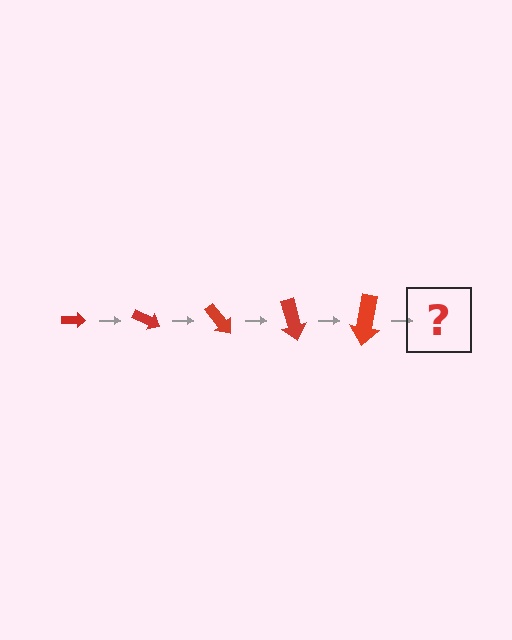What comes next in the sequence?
The next element should be an arrow, larger than the previous one and rotated 125 degrees from the start.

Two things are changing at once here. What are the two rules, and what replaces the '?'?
The two rules are that the arrow grows larger each step and it rotates 25 degrees each step. The '?' should be an arrow, larger than the previous one and rotated 125 degrees from the start.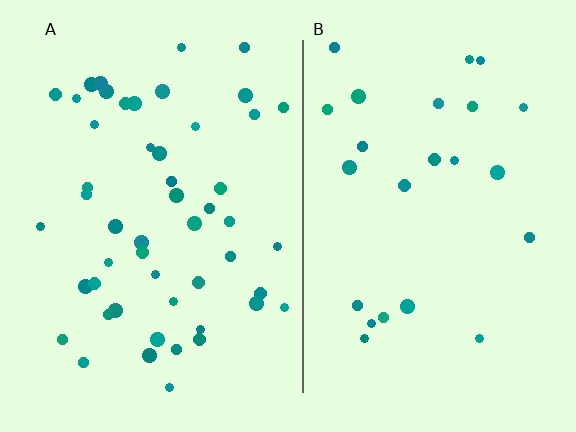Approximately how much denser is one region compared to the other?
Approximately 2.1× — region A over region B.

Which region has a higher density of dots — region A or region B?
A (the left).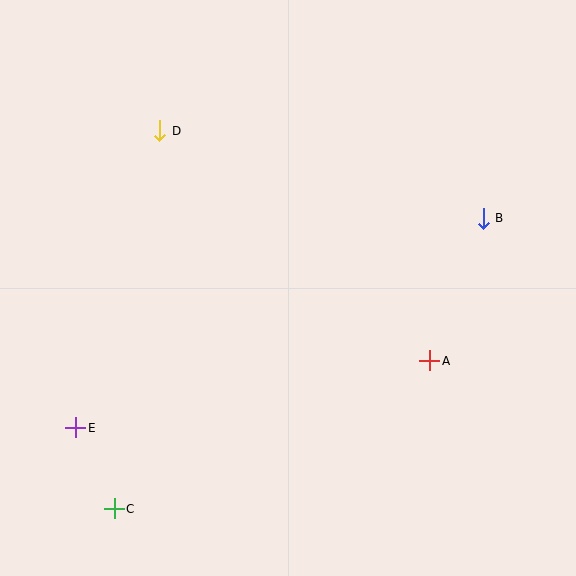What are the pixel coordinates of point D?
Point D is at (160, 131).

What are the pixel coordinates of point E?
Point E is at (76, 428).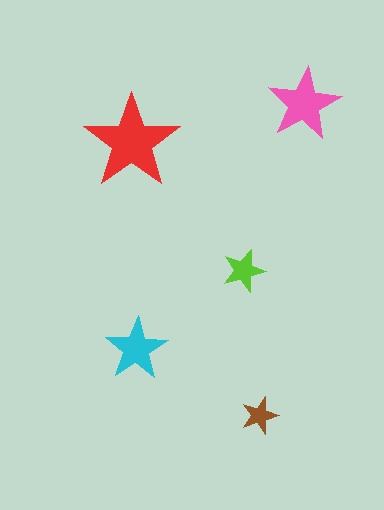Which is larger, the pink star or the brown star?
The pink one.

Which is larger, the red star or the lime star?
The red one.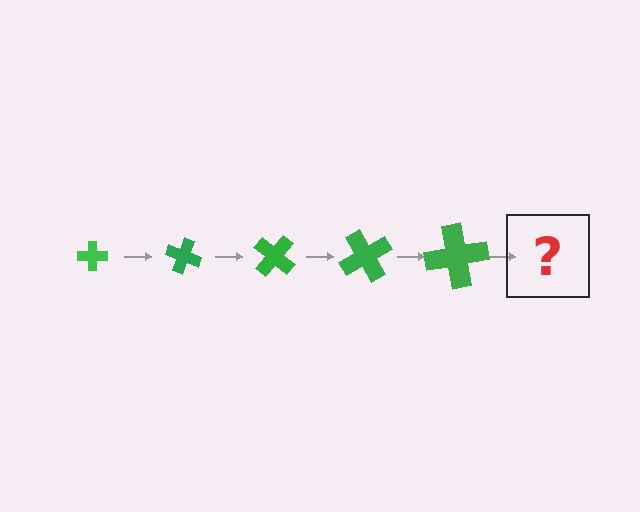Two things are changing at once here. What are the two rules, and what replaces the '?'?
The two rules are that the cross grows larger each step and it rotates 20 degrees each step. The '?' should be a cross, larger than the previous one and rotated 100 degrees from the start.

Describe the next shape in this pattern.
It should be a cross, larger than the previous one and rotated 100 degrees from the start.